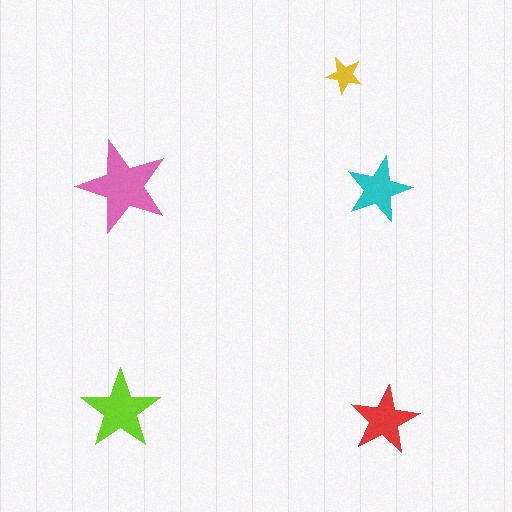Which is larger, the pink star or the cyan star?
The pink one.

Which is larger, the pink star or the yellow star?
The pink one.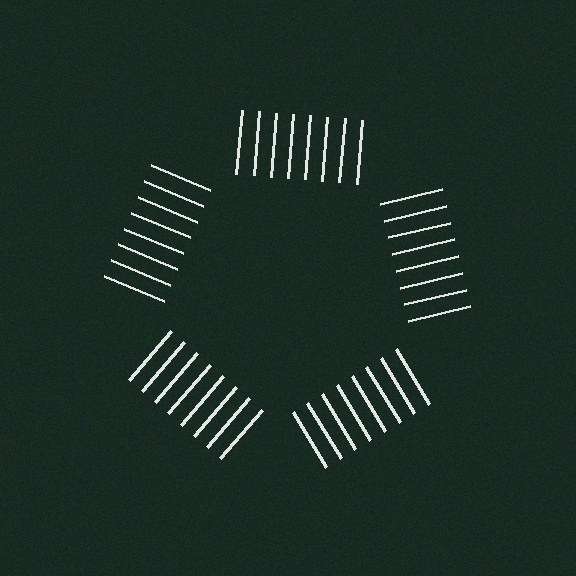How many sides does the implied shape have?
5 sides — the line-ends trace a pentagon.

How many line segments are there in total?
40 — 8 along each of the 5 edges.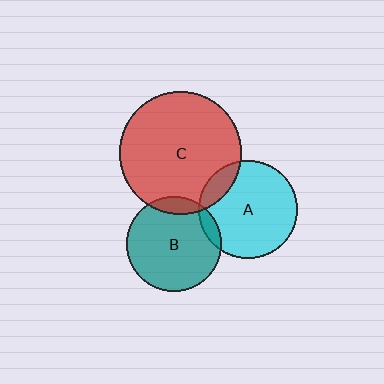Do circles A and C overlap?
Yes.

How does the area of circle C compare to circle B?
Approximately 1.7 times.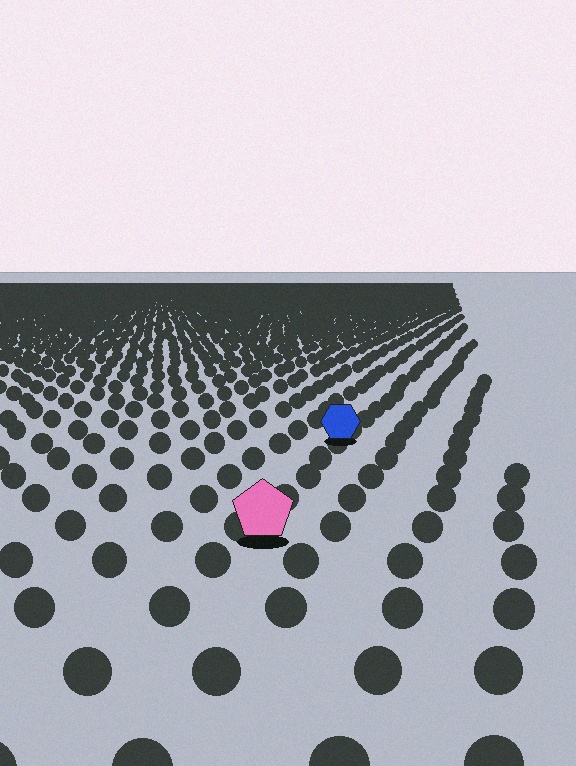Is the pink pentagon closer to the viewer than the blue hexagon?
Yes. The pink pentagon is closer — you can tell from the texture gradient: the ground texture is coarser near it.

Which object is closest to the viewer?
The pink pentagon is closest. The texture marks near it are larger and more spread out.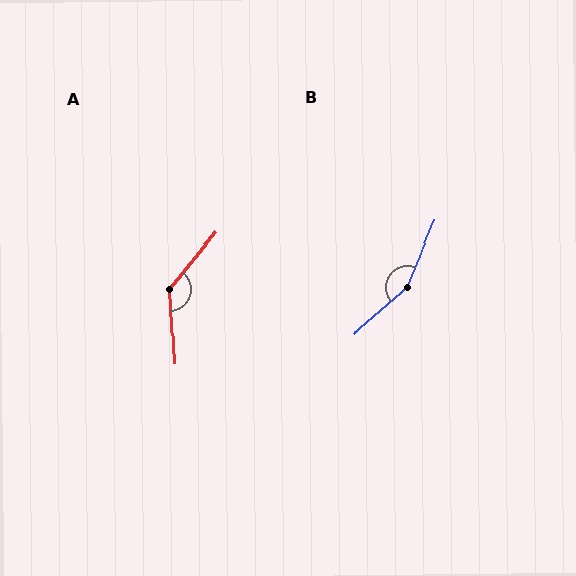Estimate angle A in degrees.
Approximately 137 degrees.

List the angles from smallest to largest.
A (137°), B (154°).